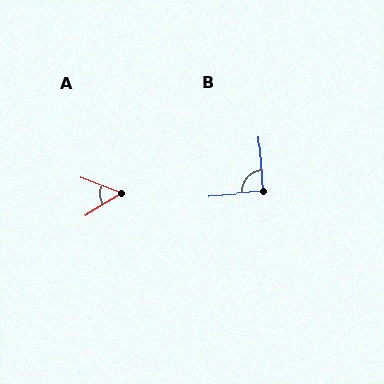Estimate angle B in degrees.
Approximately 91 degrees.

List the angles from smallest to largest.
A (53°), B (91°).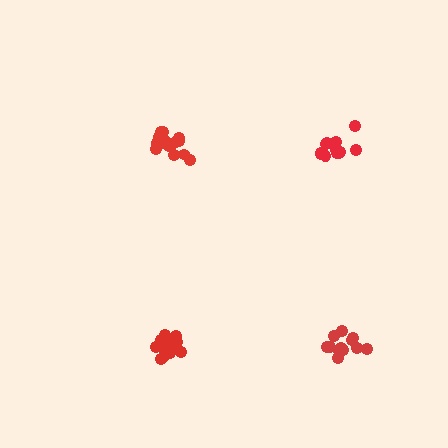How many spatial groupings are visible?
There are 4 spatial groupings.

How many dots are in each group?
Group 1: 12 dots, Group 2: 15 dots, Group 3: 17 dots, Group 4: 13 dots (57 total).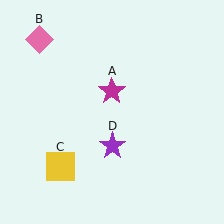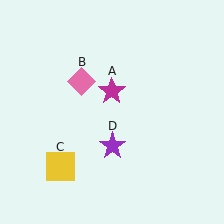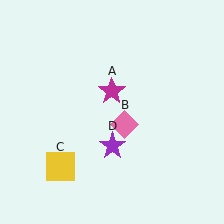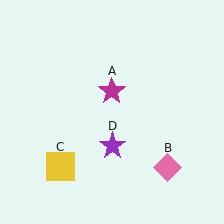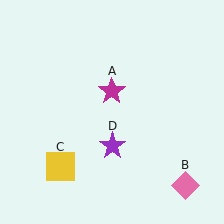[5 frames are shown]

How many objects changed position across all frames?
1 object changed position: pink diamond (object B).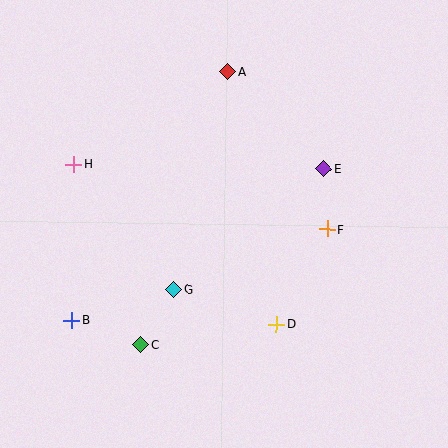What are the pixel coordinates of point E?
Point E is at (324, 169).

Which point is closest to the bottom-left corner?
Point B is closest to the bottom-left corner.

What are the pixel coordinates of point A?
Point A is at (228, 72).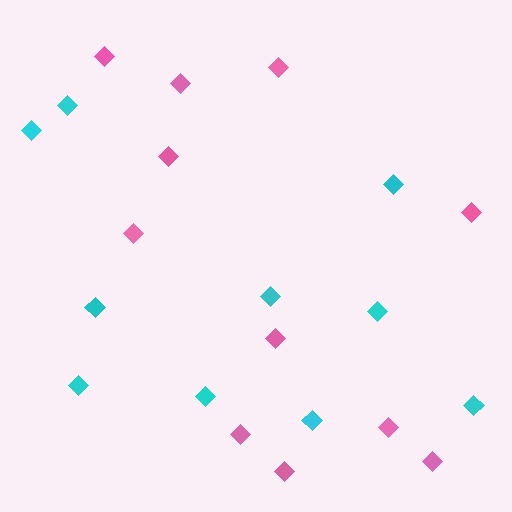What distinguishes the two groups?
There are 2 groups: one group of cyan diamonds (10) and one group of pink diamonds (11).